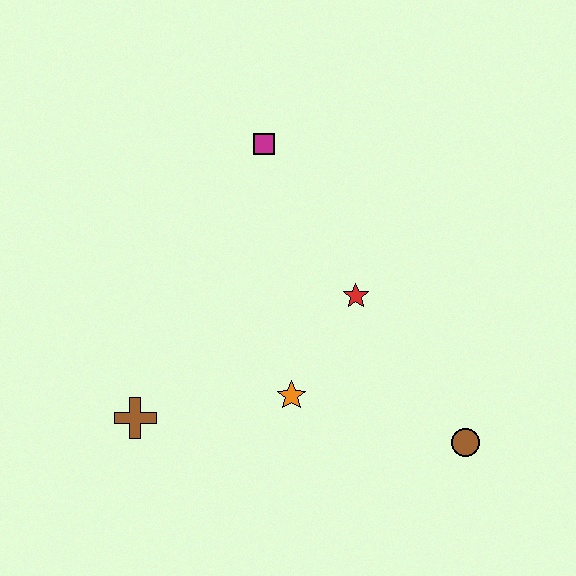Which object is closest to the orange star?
The red star is closest to the orange star.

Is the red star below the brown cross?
No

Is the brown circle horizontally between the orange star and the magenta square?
No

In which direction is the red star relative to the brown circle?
The red star is above the brown circle.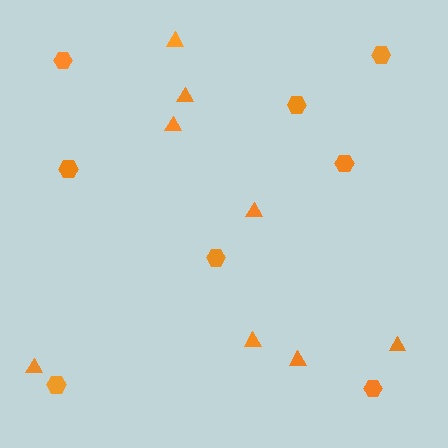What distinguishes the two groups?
There are 2 groups: one group of triangles (8) and one group of hexagons (8).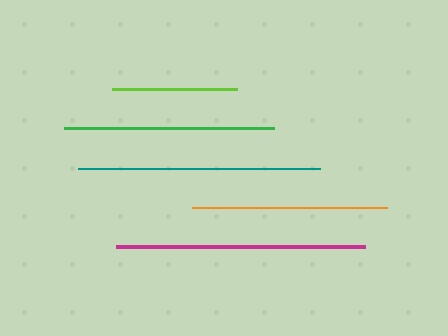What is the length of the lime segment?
The lime segment is approximately 126 pixels long.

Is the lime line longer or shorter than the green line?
The green line is longer than the lime line.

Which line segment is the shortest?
The lime line is the shortest at approximately 126 pixels.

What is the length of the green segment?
The green segment is approximately 210 pixels long.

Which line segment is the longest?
The magenta line is the longest at approximately 249 pixels.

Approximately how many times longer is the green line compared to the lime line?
The green line is approximately 1.7 times the length of the lime line.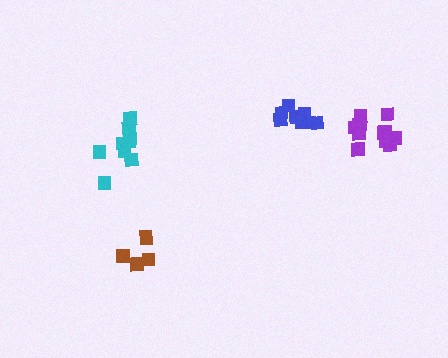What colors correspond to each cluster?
The clusters are colored: brown, cyan, purple, blue.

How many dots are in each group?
Group 1: 5 dots, Group 2: 9 dots, Group 3: 11 dots, Group 4: 9 dots (34 total).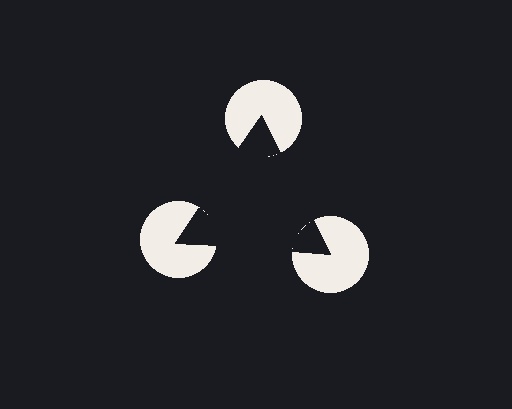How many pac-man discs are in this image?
There are 3 — one at each vertex of the illusory triangle.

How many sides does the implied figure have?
3 sides.